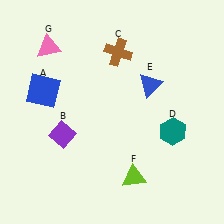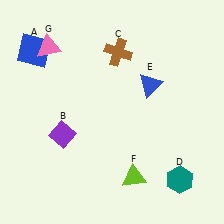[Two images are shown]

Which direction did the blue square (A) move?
The blue square (A) moved up.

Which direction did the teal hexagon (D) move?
The teal hexagon (D) moved down.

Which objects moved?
The objects that moved are: the blue square (A), the teal hexagon (D).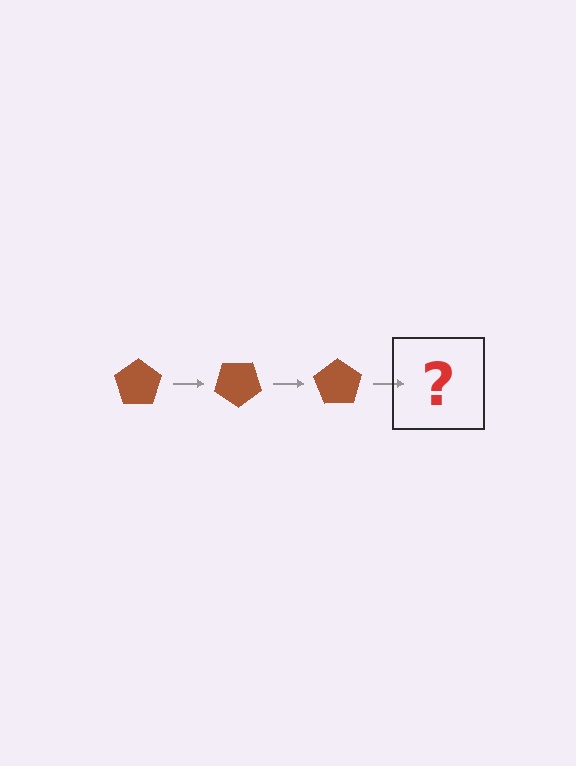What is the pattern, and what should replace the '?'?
The pattern is that the pentagon rotates 35 degrees each step. The '?' should be a brown pentagon rotated 105 degrees.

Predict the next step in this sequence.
The next step is a brown pentagon rotated 105 degrees.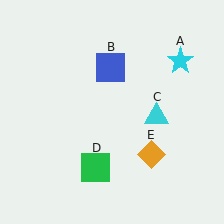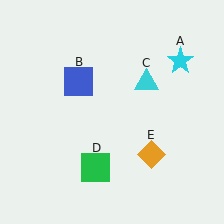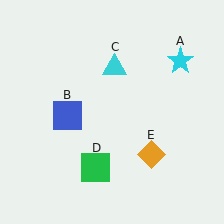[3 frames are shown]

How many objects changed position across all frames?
2 objects changed position: blue square (object B), cyan triangle (object C).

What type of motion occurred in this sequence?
The blue square (object B), cyan triangle (object C) rotated counterclockwise around the center of the scene.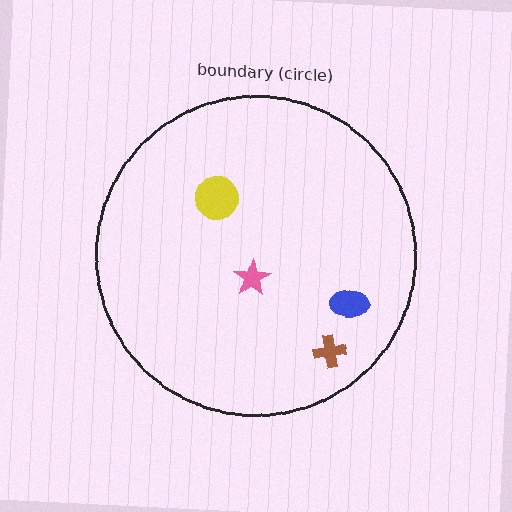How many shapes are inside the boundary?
4 inside, 0 outside.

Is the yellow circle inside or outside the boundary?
Inside.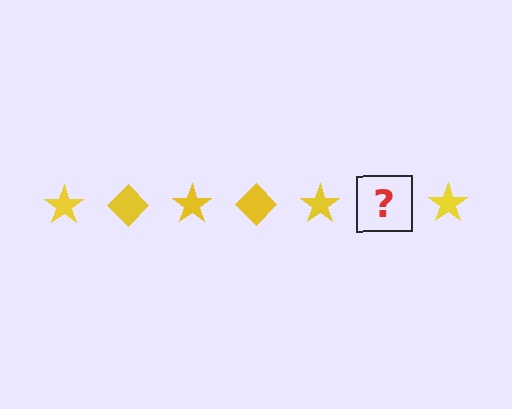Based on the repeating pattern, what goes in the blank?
The blank should be a yellow diamond.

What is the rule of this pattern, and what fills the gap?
The rule is that the pattern cycles through star, diamond shapes in yellow. The gap should be filled with a yellow diamond.